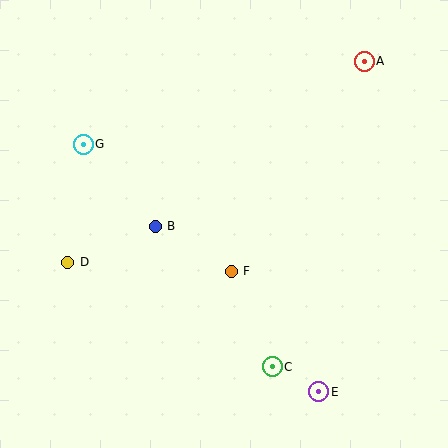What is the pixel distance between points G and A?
The distance between G and A is 293 pixels.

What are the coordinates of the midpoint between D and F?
The midpoint between D and F is at (150, 267).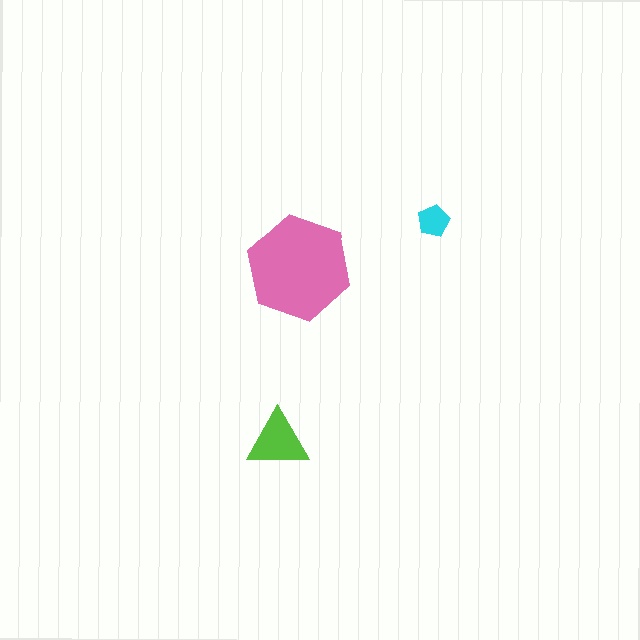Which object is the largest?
The pink hexagon.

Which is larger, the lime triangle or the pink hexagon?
The pink hexagon.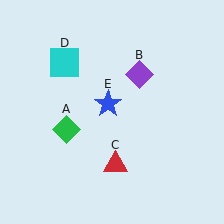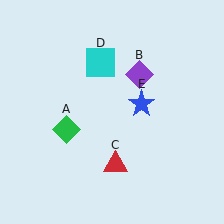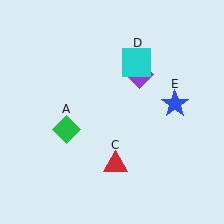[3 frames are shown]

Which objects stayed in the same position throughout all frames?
Green diamond (object A) and purple diamond (object B) and red triangle (object C) remained stationary.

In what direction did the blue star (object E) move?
The blue star (object E) moved right.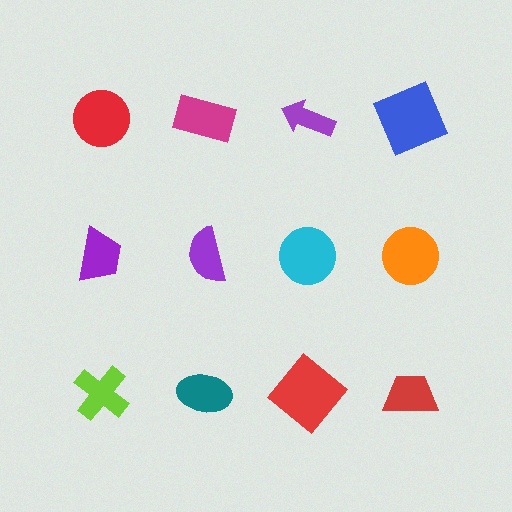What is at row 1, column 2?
A magenta rectangle.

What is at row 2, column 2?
A purple semicircle.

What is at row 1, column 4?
A blue square.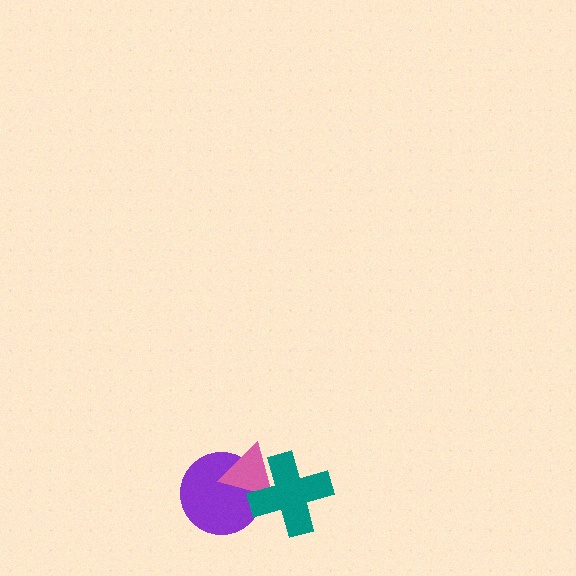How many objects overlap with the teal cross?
2 objects overlap with the teal cross.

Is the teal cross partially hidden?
No, no other shape covers it.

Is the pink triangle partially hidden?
Yes, it is partially covered by another shape.